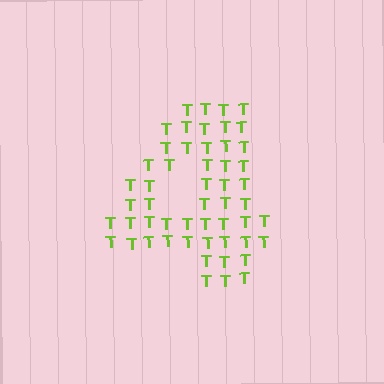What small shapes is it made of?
It is made of small letter T's.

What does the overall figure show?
The overall figure shows the digit 4.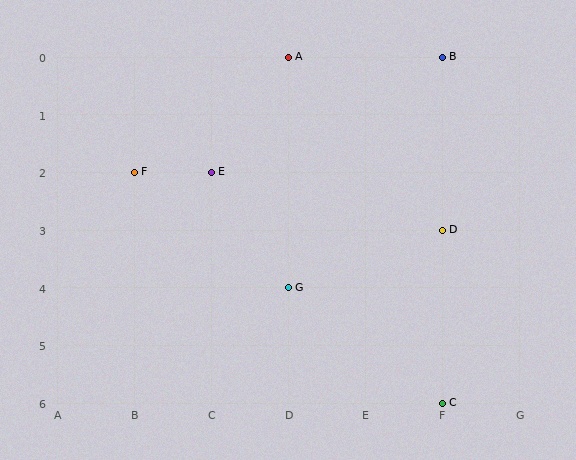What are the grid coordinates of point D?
Point D is at grid coordinates (F, 3).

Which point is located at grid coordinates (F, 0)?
Point B is at (F, 0).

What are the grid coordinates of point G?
Point G is at grid coordinates (D, 4).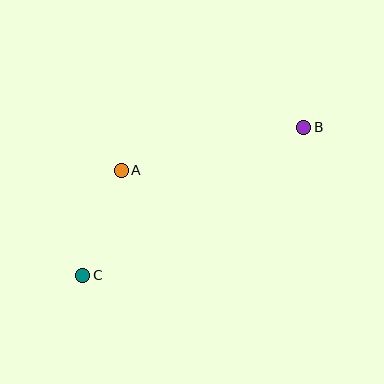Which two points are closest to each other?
Points A and C are closest to each other.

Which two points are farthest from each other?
Points B and C are farthest from each other.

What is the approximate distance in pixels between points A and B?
The distance between A and B is approximately 187 pixels.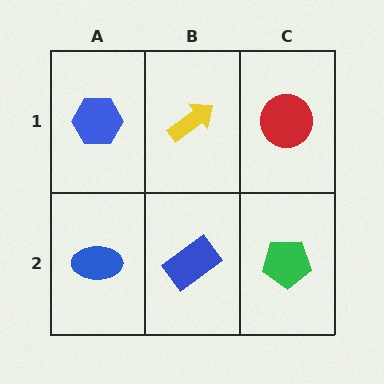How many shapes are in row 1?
3 shapes.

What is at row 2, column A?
A blue ellipse.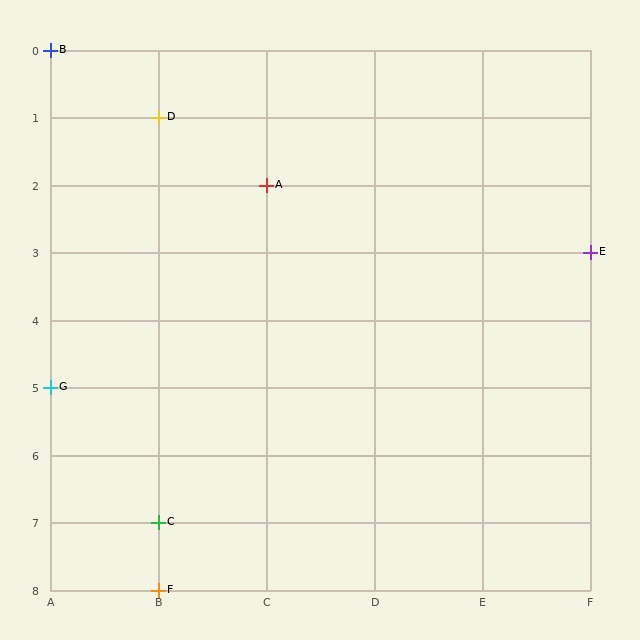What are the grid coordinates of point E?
Point E is at grid coordinates (F, 3).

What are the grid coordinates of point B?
Point B is at grid coordinates (A, 0).